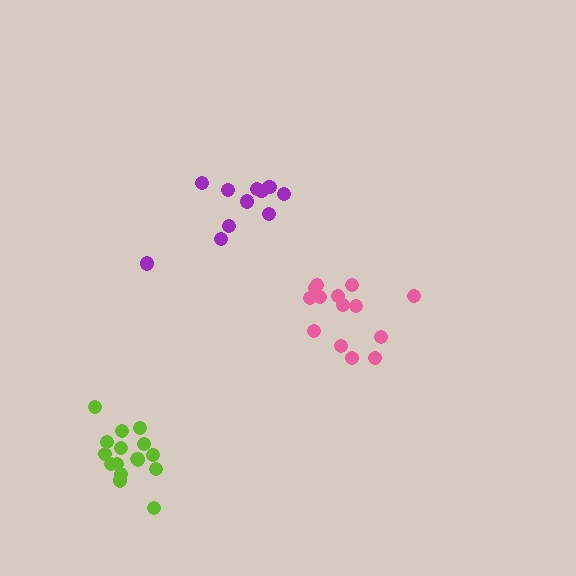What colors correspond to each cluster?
The clusters are colored: purple, pink, lime.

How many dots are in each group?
Group 1: 11 dots, Group 2: 14 dots, Group 3: 16 dots (41 total).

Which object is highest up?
The purple cluster is topmost.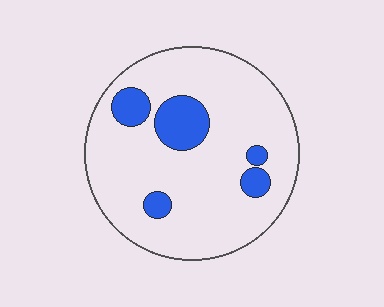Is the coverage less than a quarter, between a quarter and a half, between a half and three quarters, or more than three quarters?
Less than a quarter.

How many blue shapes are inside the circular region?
5.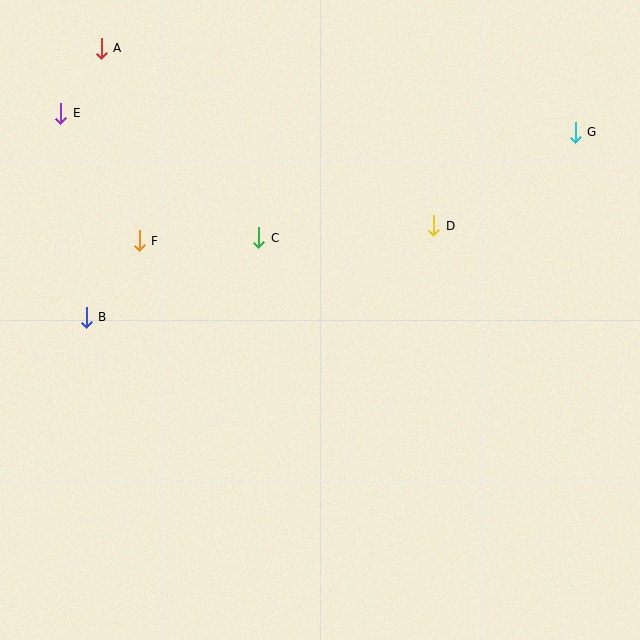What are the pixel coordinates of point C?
Point C is at (259, 238).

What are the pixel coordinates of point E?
Point E is at (61, 113).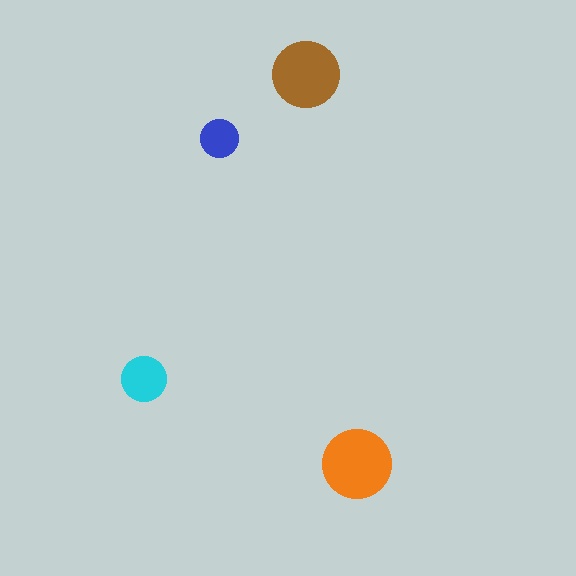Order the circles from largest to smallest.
the orange one, the brown one, the cyan one, the blue one.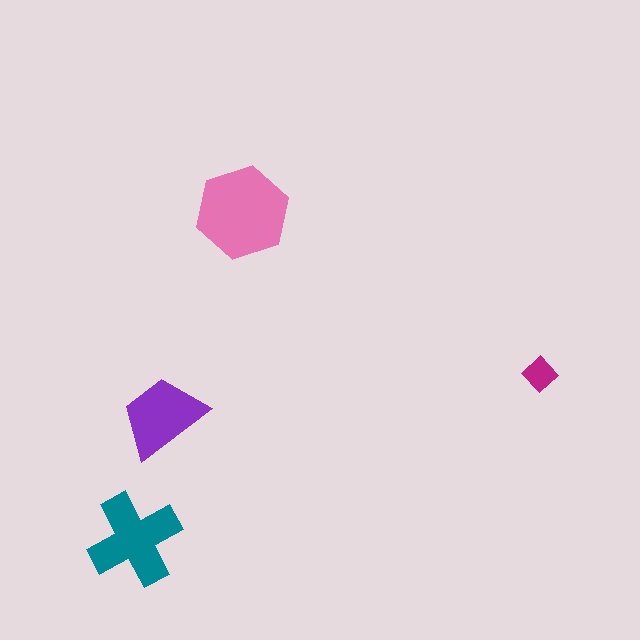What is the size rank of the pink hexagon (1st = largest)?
1st.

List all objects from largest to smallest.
The pink hexagon, the teal cross, the purple trapezoid, the magenta diamond.